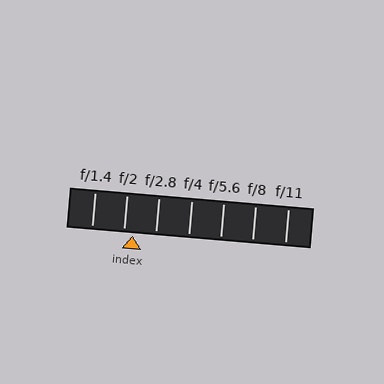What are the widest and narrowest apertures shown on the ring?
The widest aperture shown is f/1.4 and the narrowest is f/11.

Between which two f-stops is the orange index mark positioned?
The index mark is between f/2 and f/2.8.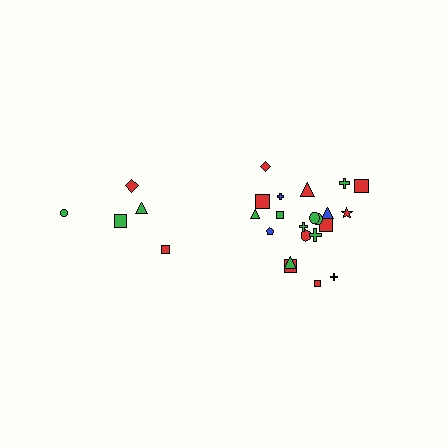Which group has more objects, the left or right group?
The right group.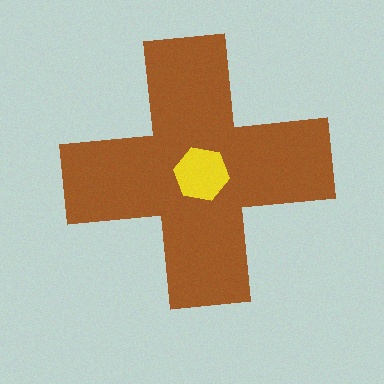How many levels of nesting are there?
2.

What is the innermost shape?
The yellow hexagon.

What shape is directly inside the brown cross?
The yellow hexagon.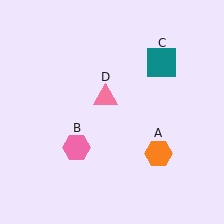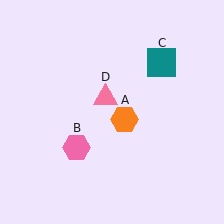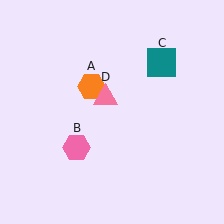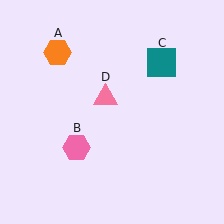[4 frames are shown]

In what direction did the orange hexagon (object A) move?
The orange hexagon (object A) moved up and to the left.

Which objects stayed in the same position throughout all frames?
Pink hexagon (object B) and teal square (object C) and pink triangle (object D) remained stationary.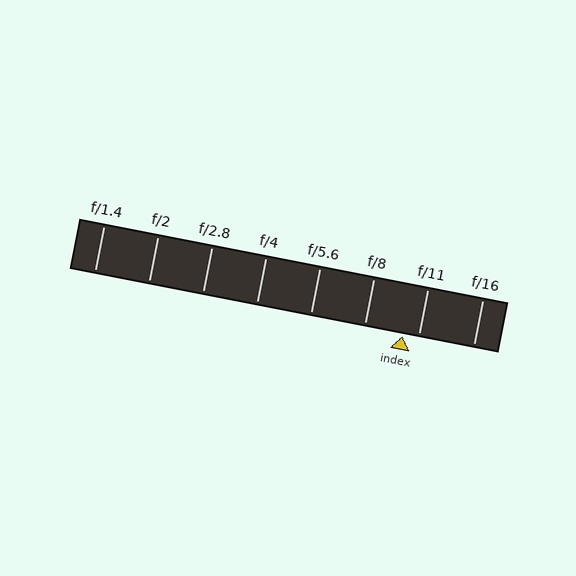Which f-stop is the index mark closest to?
The index mark is closest to f/11.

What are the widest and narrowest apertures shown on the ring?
The widest aperture shown is f/1.4 and the narrowest is f/16.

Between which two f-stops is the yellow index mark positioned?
The index mark is between f/8 and f/11.